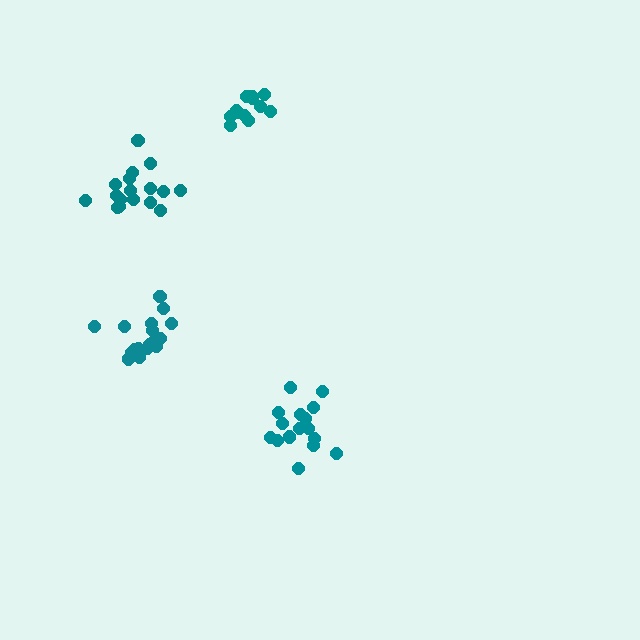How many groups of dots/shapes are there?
There are 4 groups.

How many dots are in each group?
Group 1: 13 dots, Group 2: 19 dots, Group 3: 17 dots, Group 4: 16 dots (65 total).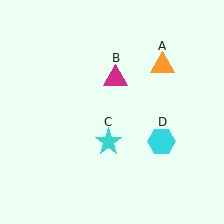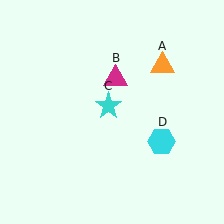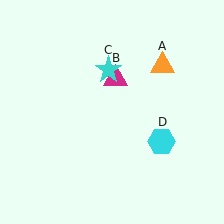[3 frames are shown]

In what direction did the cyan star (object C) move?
The cyan star (object C) moved up.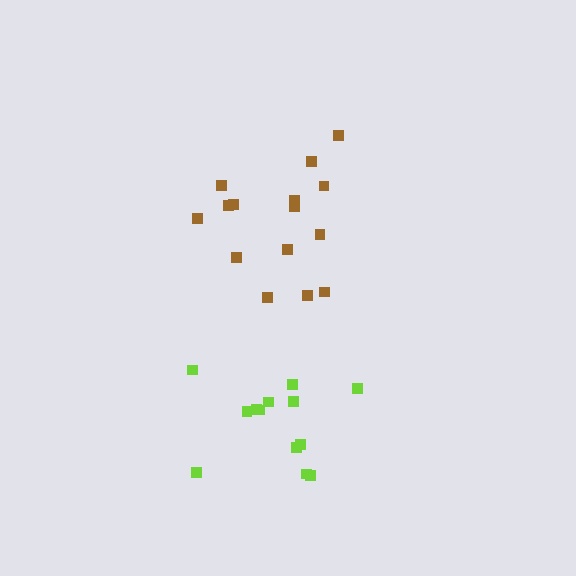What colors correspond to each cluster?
The clusters are colored: lime, brown.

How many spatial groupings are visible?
There are 2 spatial groupings.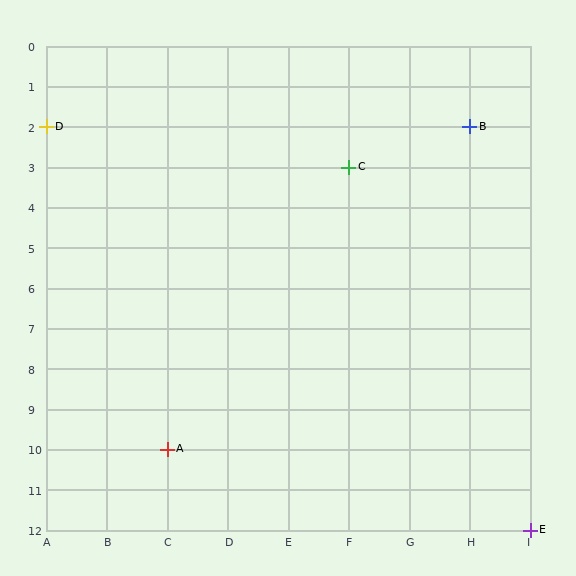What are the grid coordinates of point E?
Point E is at grid coordinates (I, 12).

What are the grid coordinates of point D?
Point D is at grid coordinates (A, 2).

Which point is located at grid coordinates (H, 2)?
Point B is at (H, 2).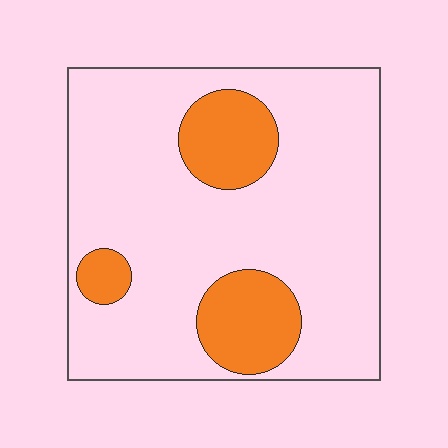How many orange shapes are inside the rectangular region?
3.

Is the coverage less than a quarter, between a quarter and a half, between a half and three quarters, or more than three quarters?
Less than a quarter.